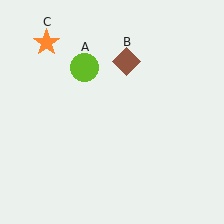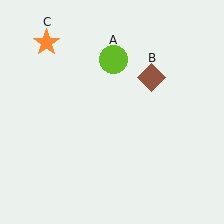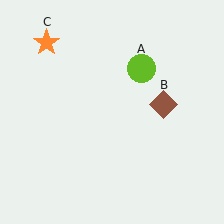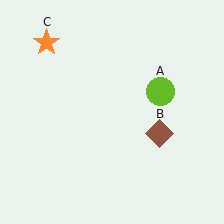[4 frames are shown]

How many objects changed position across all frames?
2 objects changed position: lime circle (object A), brown diamond (object B).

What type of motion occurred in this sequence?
The lime circle (object A), brown diamond (object B) rotated clockwise around the center of the scene.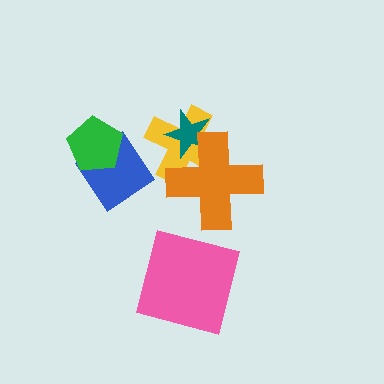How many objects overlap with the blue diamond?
1 object overlaps with the blue diamond.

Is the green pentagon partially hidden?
No, no other shape covers it.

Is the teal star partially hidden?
Yes, it is partially covered by another shape.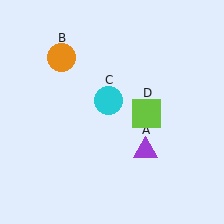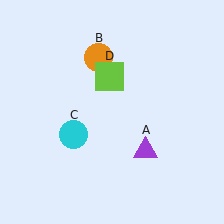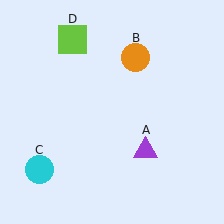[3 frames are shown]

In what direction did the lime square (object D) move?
The lime square (object D) moved up and to the left.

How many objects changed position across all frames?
3 objects changed position: orange circle (object B), cyan circle (object C), lime square (object D).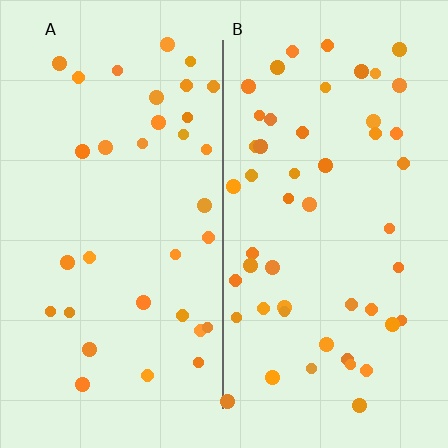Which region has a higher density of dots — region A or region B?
B (the right).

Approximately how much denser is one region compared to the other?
Approximately 1.5× — region B over region A.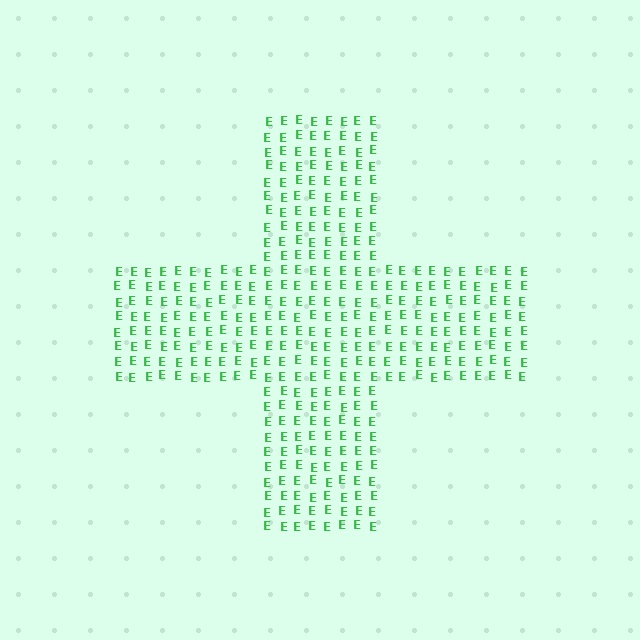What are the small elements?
The small elements are letter E's.